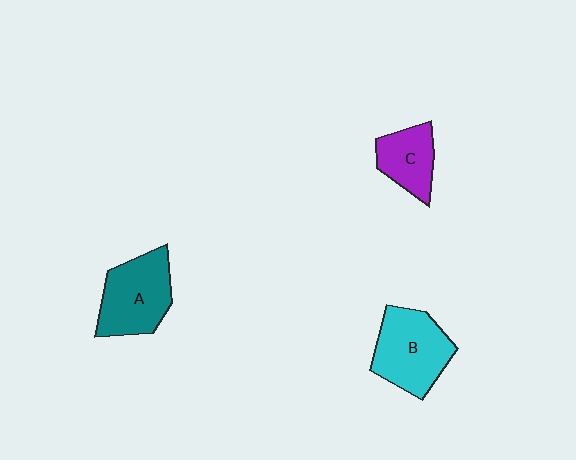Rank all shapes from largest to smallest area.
From largest to smallest: B (cyan), A (teal), C (purple).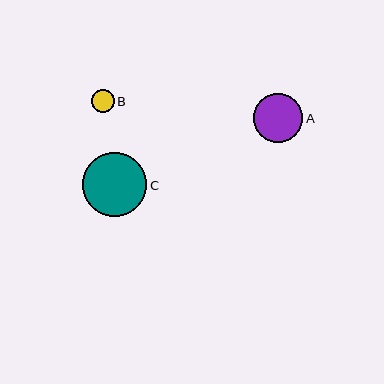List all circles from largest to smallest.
From largest to smallest: C, A, B.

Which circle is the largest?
Circle C is the largest with a size of approximately 64 pixels.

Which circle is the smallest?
Circle B is the smallest with a size of approximately 23 pixels.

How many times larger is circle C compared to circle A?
Circle C is approximately 1.3 times the size of circle A.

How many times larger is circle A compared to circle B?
Circle A is approximately 2.2 times the size of circle B.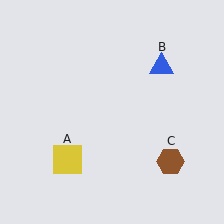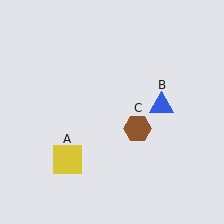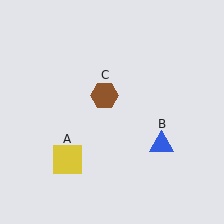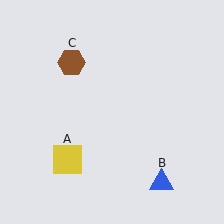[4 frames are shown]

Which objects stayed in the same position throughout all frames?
Yellow square (object A) remained stationary.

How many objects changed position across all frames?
2 objects changed position: blue triangle (object B), brown hexagon (object C).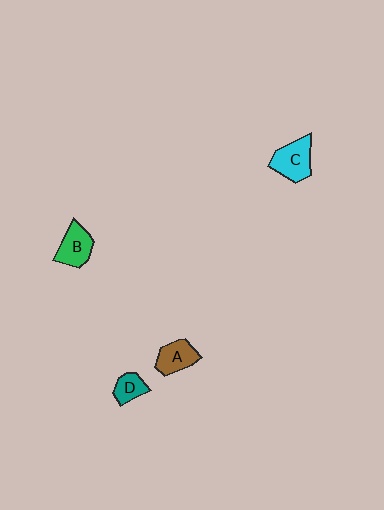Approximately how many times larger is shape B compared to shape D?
Approximately 1.5 times.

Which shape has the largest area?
Shape C (cyan).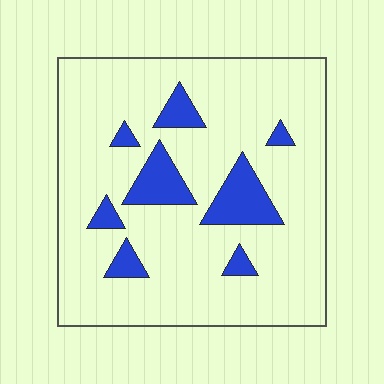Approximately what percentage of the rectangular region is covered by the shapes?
Approximately 15%.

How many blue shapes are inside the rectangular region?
8.